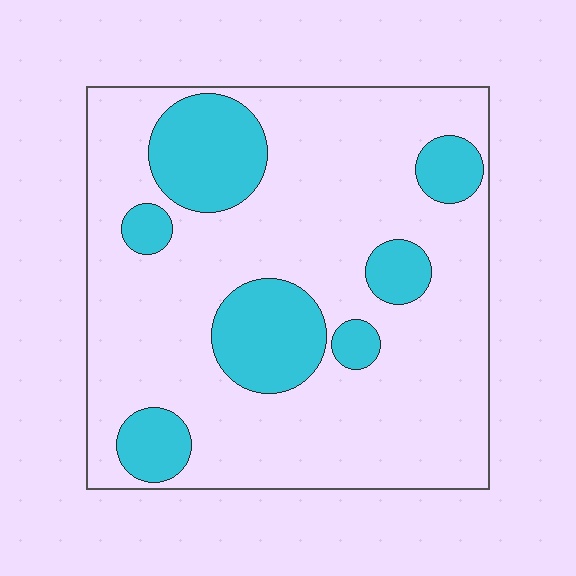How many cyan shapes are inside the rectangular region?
7.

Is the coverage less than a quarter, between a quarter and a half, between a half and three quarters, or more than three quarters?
Less than a quarter.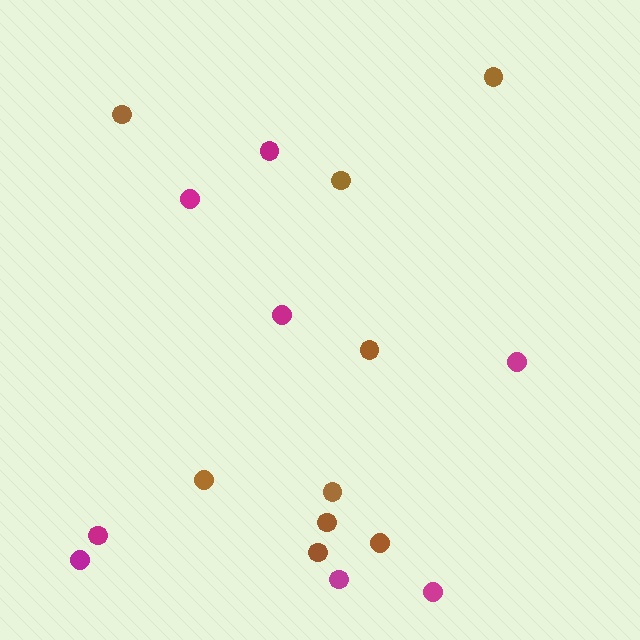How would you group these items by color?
There are 2 groups: one group of magenta circles (8) and one group of brown circles (9).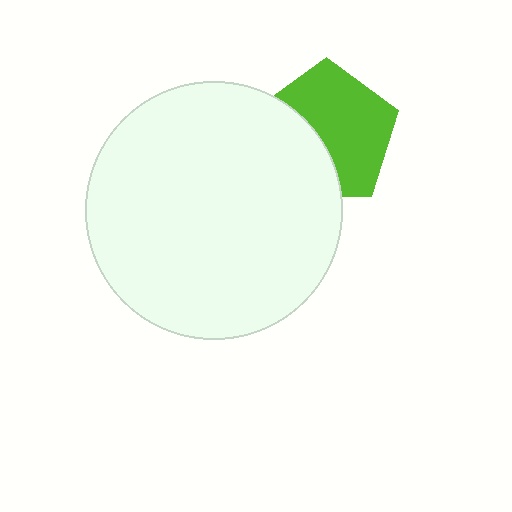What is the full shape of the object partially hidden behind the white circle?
The partially hidden object is a lime pentagon.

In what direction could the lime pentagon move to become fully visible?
The lime pentagon could move right. That would shift it out from behind the white circle entirely.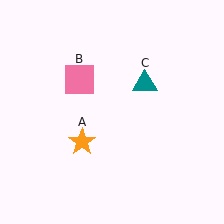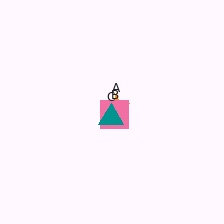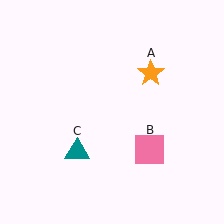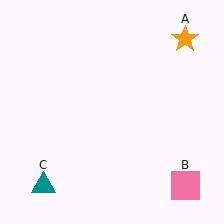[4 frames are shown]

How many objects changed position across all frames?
3 objects changed position: orange star (object A), pink square (object B), teal triangle (object C).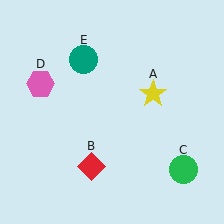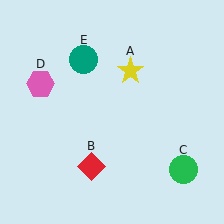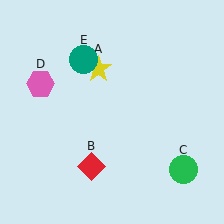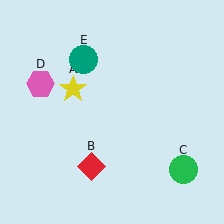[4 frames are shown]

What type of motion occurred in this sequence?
The yellow star (object A) rotated counterclockwise around the center of the scene.